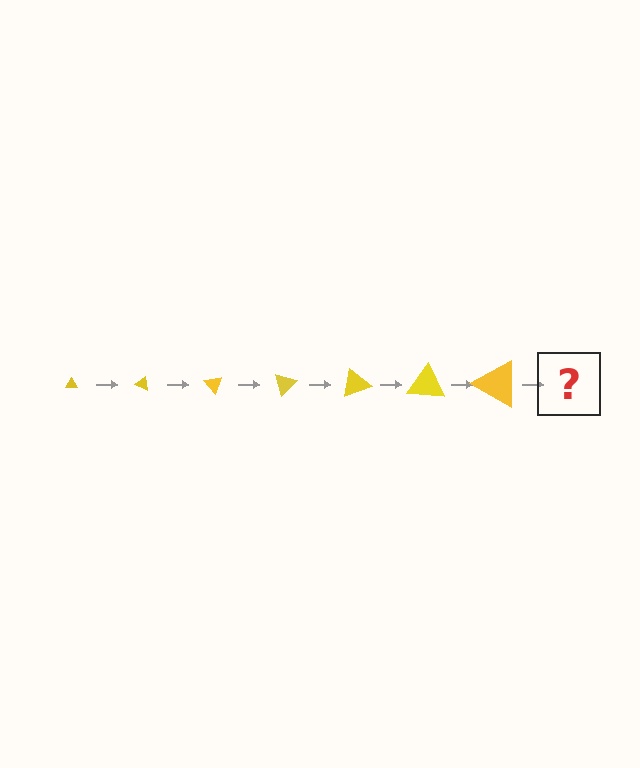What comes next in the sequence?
The next element should be a triangle, larger than the previous one and rotated 175 degrees from the start.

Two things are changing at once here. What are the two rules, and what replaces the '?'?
The two rules are that the triangle grows larger each step and it rotates 25 degrees each step. The '?' should be a triangle, larger than the previous one and rotated 175 degrees from the start.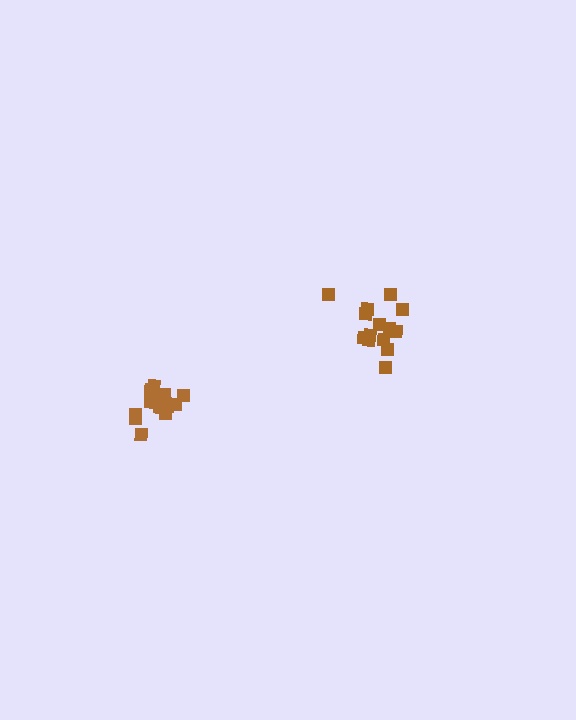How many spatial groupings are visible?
There are 2 spatial groupings.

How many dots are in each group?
Group 1: 14 dots, Group 2: 15 dots (29 total).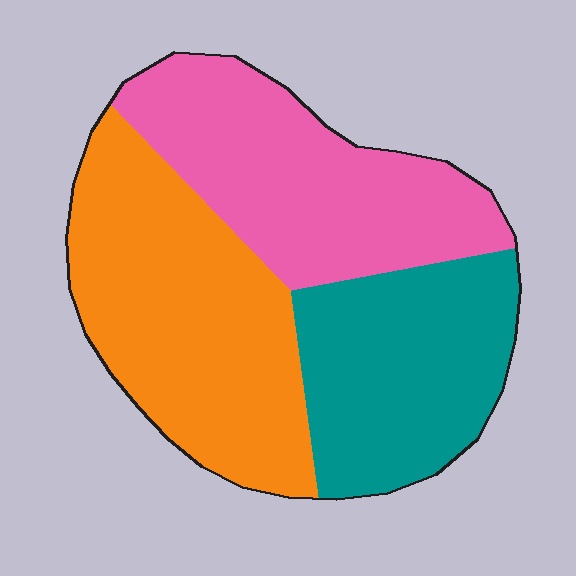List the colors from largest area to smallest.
From largest to smallest: orange, pink, teal.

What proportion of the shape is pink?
Pink takes up about one third (1/3) of the shape.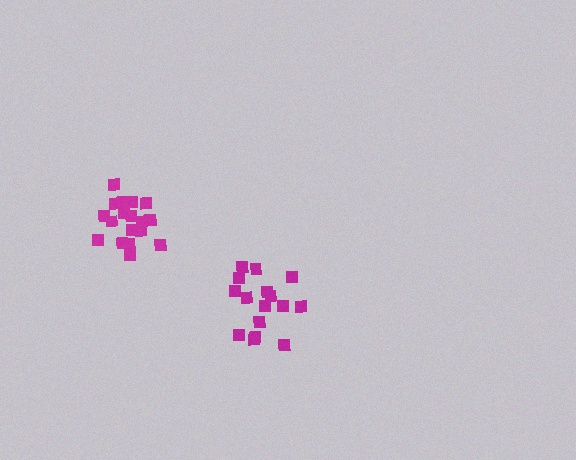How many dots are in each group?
Group 1: 16 dots, Group 2: 19 dots (35 total).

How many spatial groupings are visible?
There are 2 spatial groupings.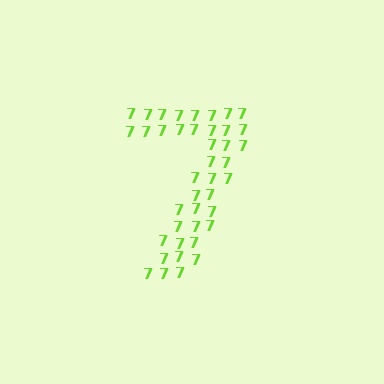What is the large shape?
The large shape is the digit 7.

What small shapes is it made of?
It is made of small digit 7's.